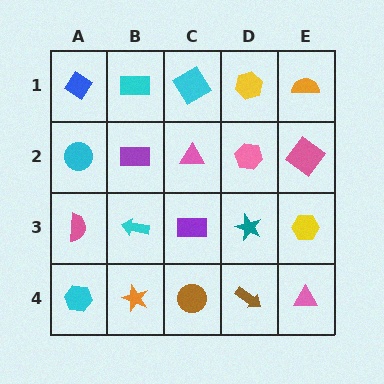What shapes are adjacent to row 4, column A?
A pink semicircle (row 3, column A), an orange star (row 4, column B).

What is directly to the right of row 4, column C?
A brown arrow.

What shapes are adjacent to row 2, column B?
A cyan rectangle (row 1, column B), a cyan arrow (row 3, column B), a cyan circle (row 2, column A), a pink triangle (row 2, column C).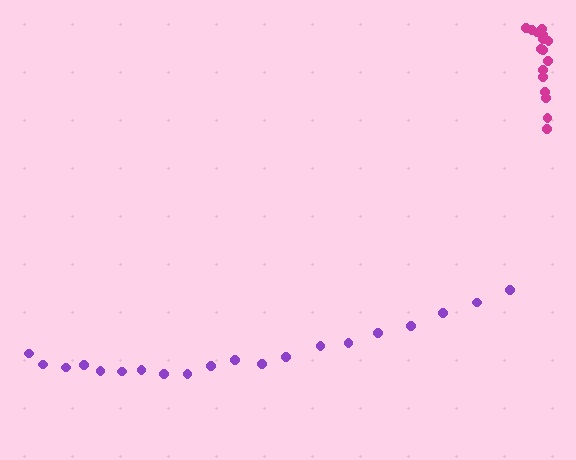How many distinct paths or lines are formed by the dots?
There are 2 distinct paths.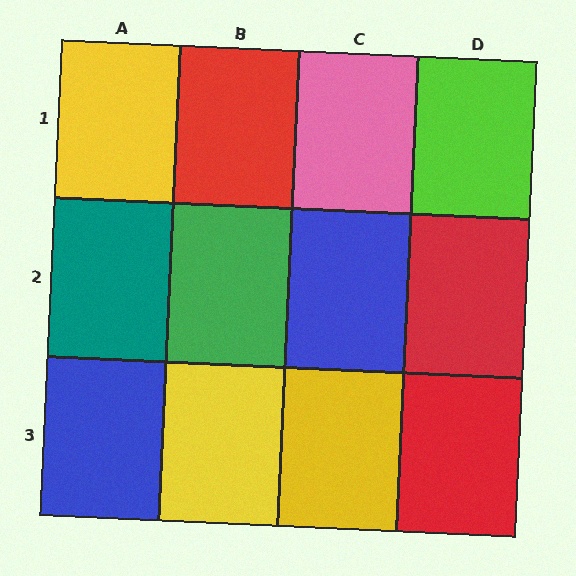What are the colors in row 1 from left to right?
Yellow, red, pink, lime.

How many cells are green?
1 cell is green.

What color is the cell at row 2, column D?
Red.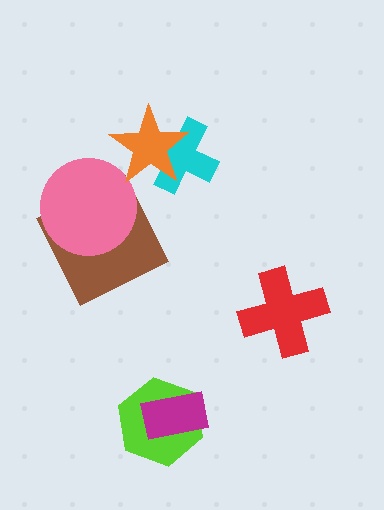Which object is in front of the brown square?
The pink circle is in front of the brown square.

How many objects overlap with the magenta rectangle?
1 object overlaps with the magenta rectangle.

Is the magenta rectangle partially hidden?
No, no other shape covers it.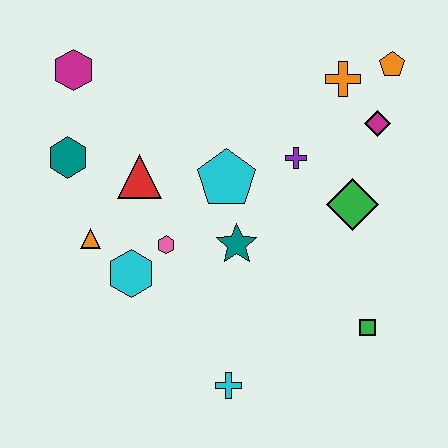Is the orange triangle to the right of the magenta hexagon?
Yes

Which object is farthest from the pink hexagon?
The orange pentagon is farthest from the pink hexagon.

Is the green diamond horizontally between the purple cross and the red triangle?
No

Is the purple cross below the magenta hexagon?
Yes